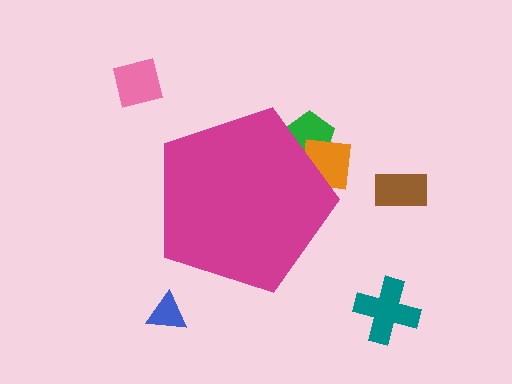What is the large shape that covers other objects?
A magenta pentagon.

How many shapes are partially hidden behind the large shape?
2 shapes are partially hidden.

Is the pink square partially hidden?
No, the pink square is fully visible.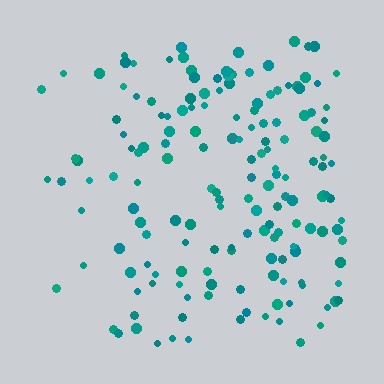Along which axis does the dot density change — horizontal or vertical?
Horizontal.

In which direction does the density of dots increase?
From left to right, with the right side densest.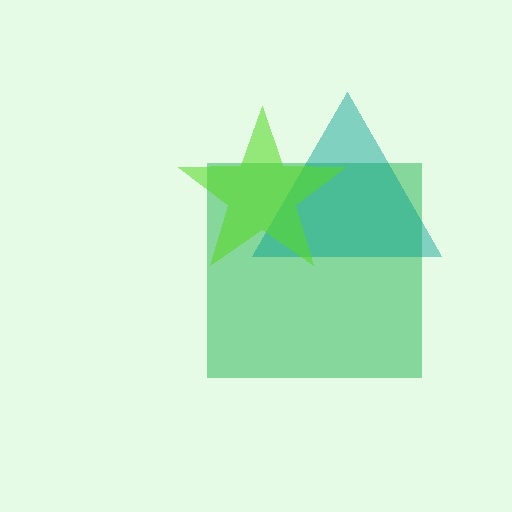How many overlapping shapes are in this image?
There are 3 overlapping shapes in the image.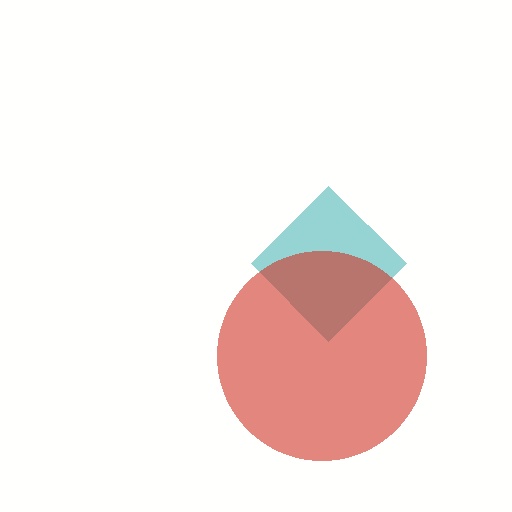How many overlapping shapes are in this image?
There are 2 overlapping shapes in the image.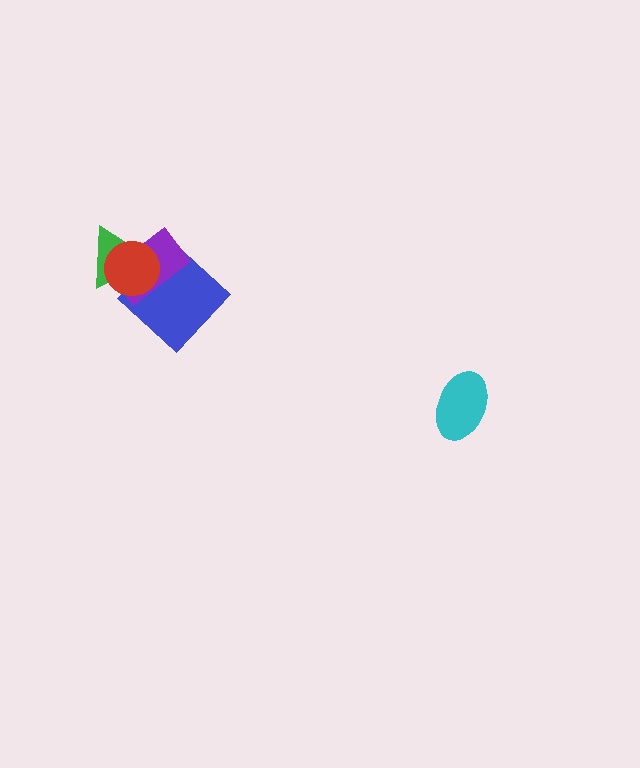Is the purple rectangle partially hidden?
Yes, it is partially covered by another shape.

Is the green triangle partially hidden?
Yes, it is partially covered by another shape.